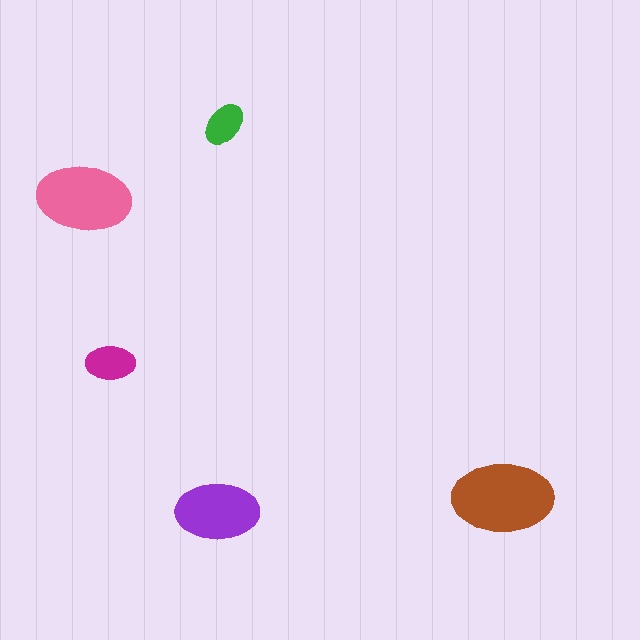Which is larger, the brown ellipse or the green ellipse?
The brown one.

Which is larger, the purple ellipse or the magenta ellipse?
The purple one.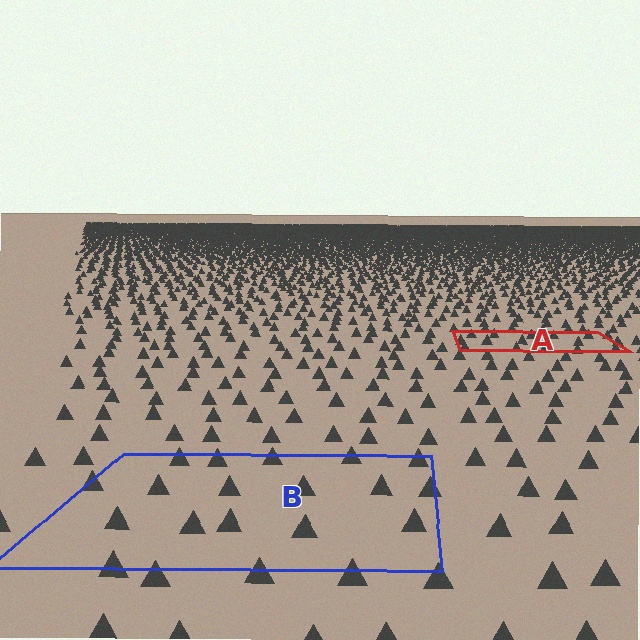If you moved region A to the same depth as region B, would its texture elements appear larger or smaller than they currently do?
They would appear larger. At a closer depth, the same texture elements are projected at a bigger on-screen size.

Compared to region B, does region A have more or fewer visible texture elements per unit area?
Region A has more texture elements per unit area — they are packed more densely because it is farther away.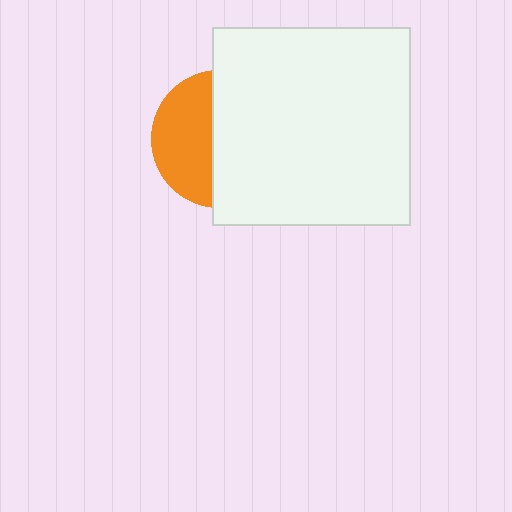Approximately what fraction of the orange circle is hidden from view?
Roughly 57% of the orange circle is hidden behind the white square.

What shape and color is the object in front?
The object in front is a white square.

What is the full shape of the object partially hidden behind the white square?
The partially hidden object is an orange circle.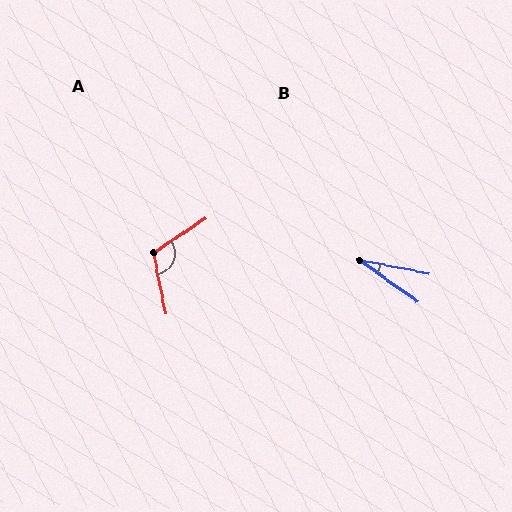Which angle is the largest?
A, at approximately 112 degrees.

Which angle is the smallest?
B, at approximately 24 degrees.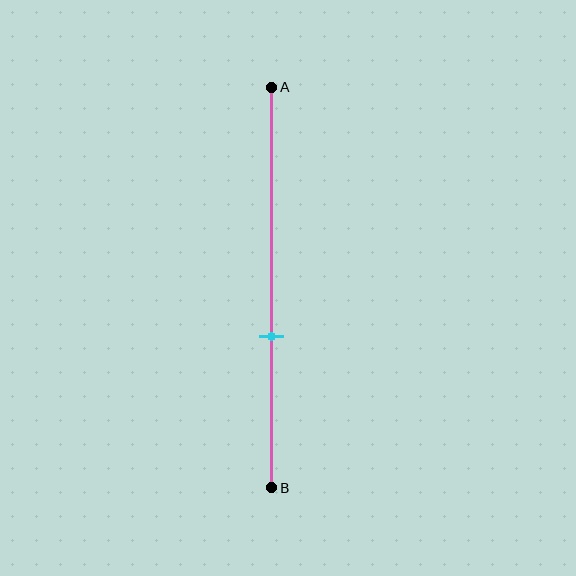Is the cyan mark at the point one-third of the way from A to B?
No, the mark is at about 60% from A, not at the 33% one-third point.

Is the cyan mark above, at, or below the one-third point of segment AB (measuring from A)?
The cyan mark is below the one-third point of segment AB.